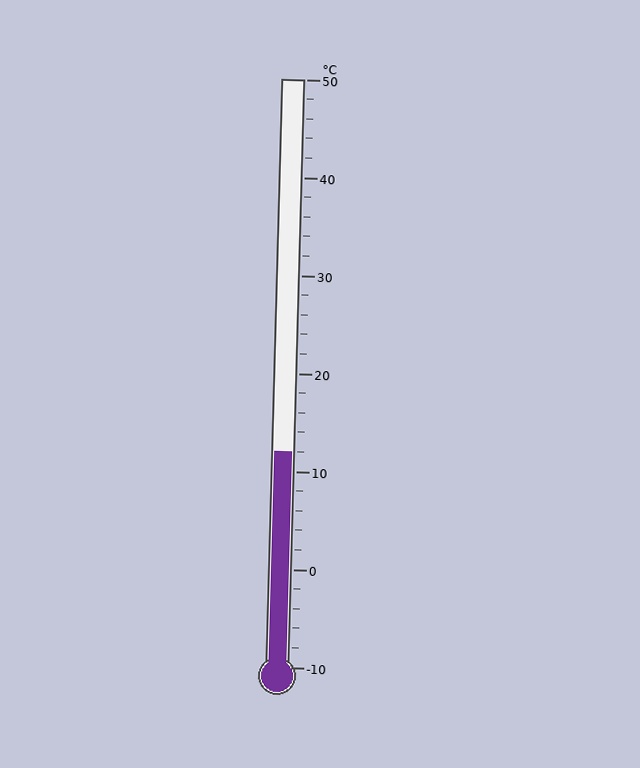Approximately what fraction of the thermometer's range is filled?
The thermometer is filled to approximately 35% of its range.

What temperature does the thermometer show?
The thermometer shows approximately 12°C.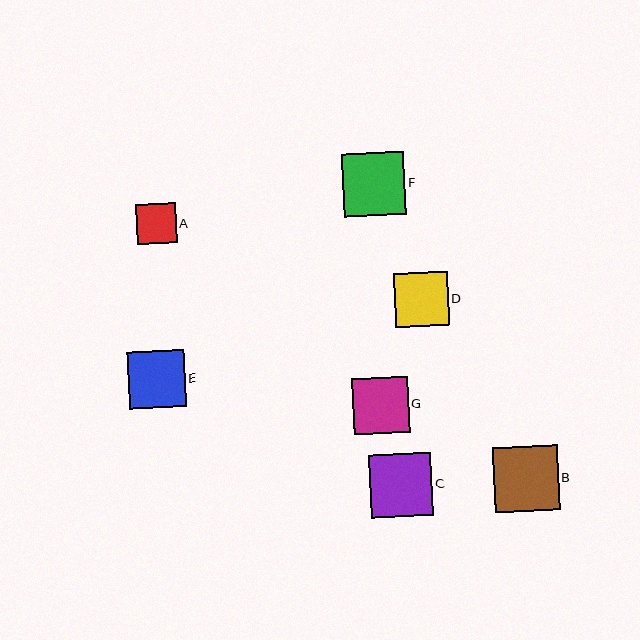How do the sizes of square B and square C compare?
Square B and square C are approximately the same size.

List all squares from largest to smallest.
From largest to smallest: B, C, F, E, G, D, A.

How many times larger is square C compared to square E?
Square C is approximately 1.1 times the size of square E.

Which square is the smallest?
Square A is the smallest with a size of approximately 40 pixels.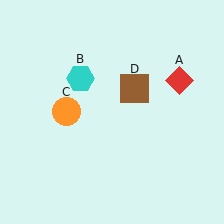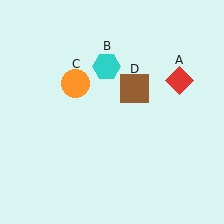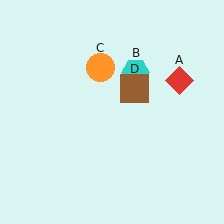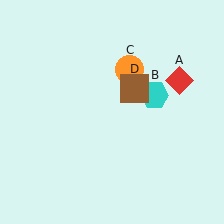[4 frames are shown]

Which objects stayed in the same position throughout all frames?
Red diamond (object A) and brown square (object D) remained stationary.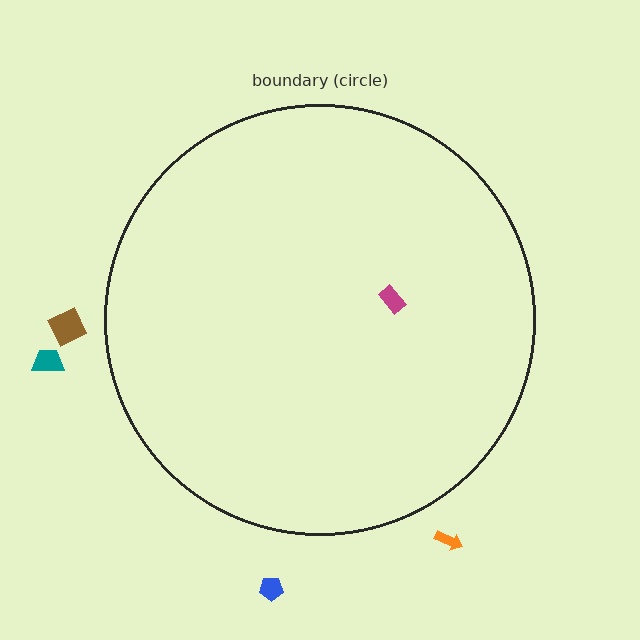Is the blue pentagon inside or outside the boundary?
Outside.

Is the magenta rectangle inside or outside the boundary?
Inside.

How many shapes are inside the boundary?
1 inside, 4 outside.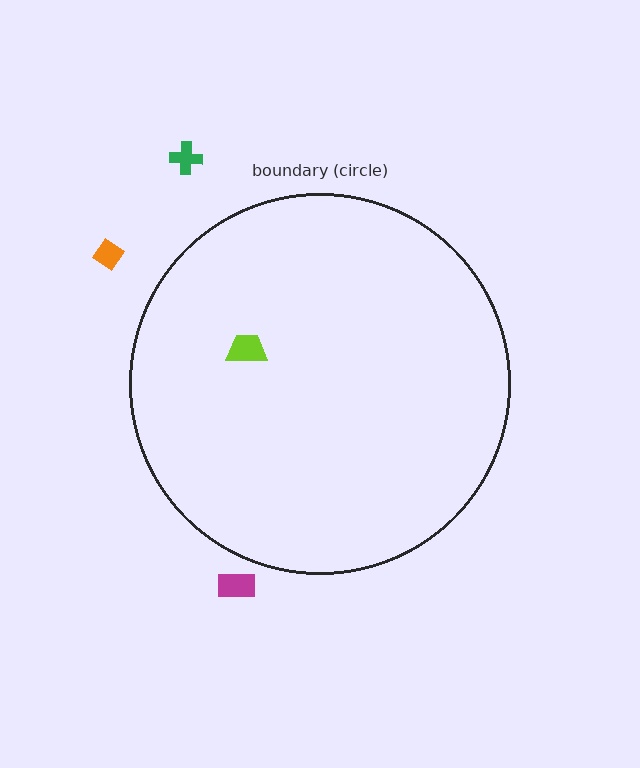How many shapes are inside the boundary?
1 inside, 3 outside.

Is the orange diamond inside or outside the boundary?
Outside.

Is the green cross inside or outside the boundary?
Outside.